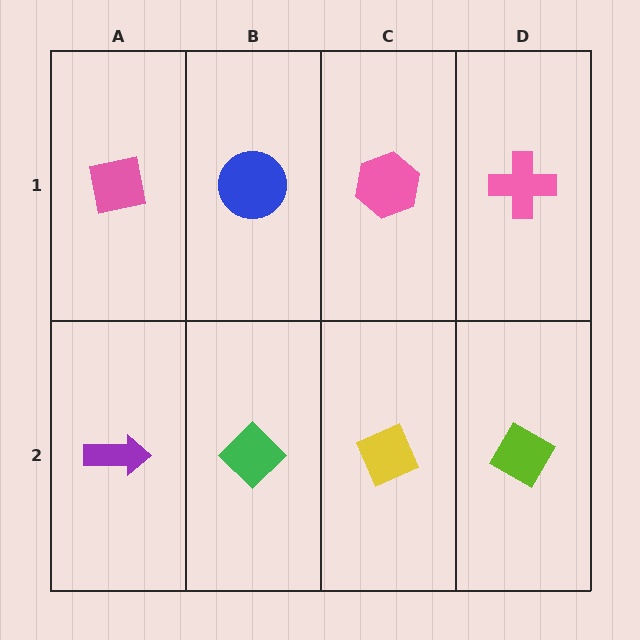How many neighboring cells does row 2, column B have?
3.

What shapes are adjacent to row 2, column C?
A pink hexagon (row 1, column C), a green diamond (row 2, column B), a lime diamond (row 2, column D).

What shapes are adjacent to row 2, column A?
A pink square (row 1, column A), a green diamond (row 2, column B).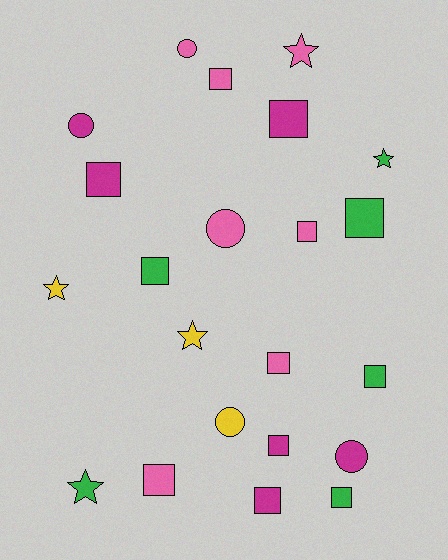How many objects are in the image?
There are 22 objects.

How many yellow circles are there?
There is 1 yellow circle.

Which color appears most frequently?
Pink, with 7 objects.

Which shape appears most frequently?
Square, with 12 objects.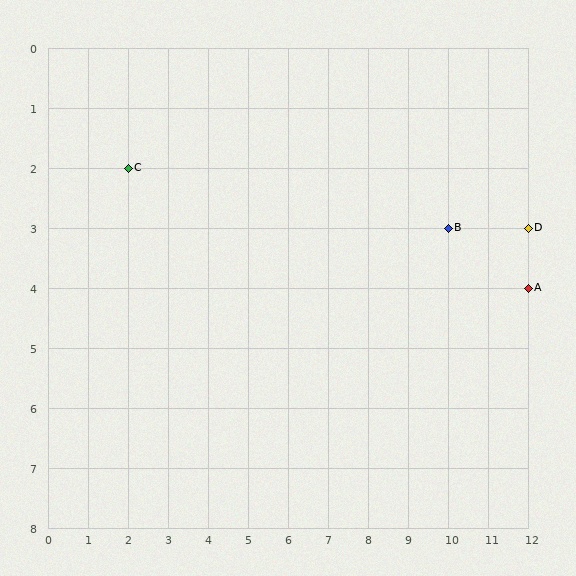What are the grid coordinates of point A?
Point A is at grid coordinates (12, 4).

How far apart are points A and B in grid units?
Points A and B are 2 columns and 1 row apart (about 2.2 grid units diagonally).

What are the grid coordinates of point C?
Point C is at grid coordinates (2, 2).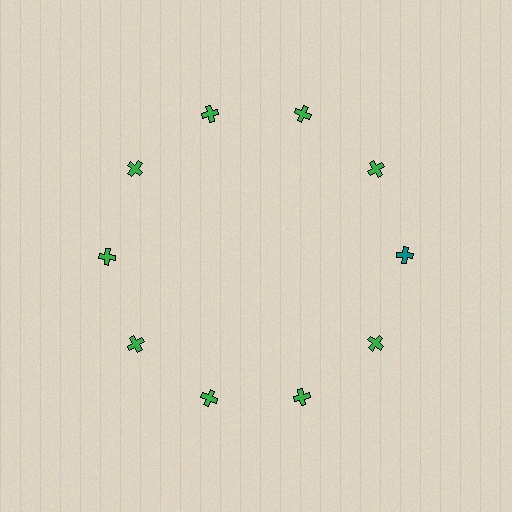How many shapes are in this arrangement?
There are 10 shapes arranged in a ring pattern.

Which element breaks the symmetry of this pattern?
The teal cross at roughly the 3 o'clock position breaks the symmetry. All other shapes are green crosses.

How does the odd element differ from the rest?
It has a different color: teal instead of green.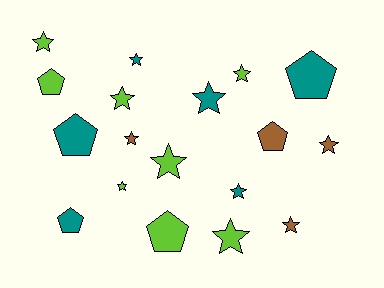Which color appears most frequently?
Lime, with 8 objects.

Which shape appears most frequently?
Star, with 12 objects.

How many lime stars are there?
There are 6 lime stars.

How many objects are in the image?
There are 18 objects.